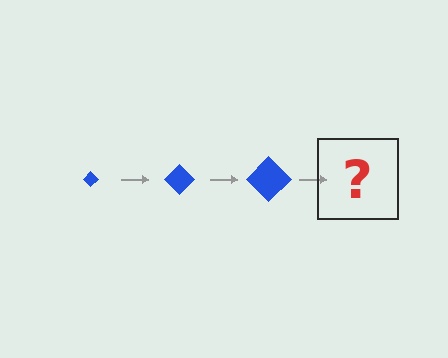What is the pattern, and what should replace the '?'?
The pattern is that the diamond gets progressively larger each step. The '?' should be a blue diamond, larger than the previous one.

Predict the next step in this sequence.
The next step is a blue diamond, larger than the previous one.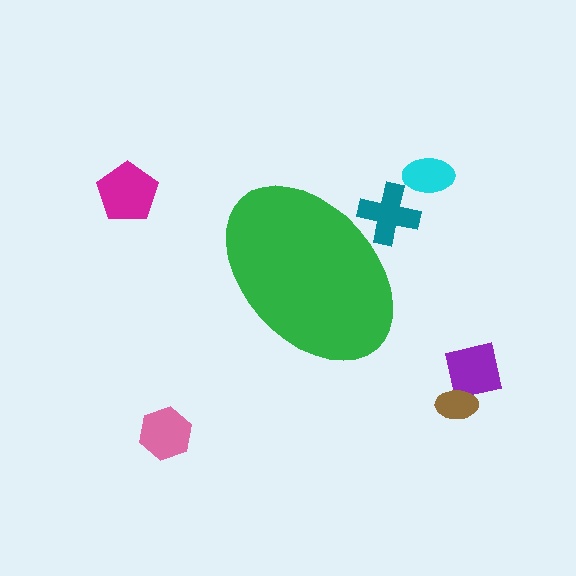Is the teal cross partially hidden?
Yes, the teal cross is partially hidden behind the green ellipse.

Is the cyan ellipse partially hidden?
No, the cyan ellipse is fully visible.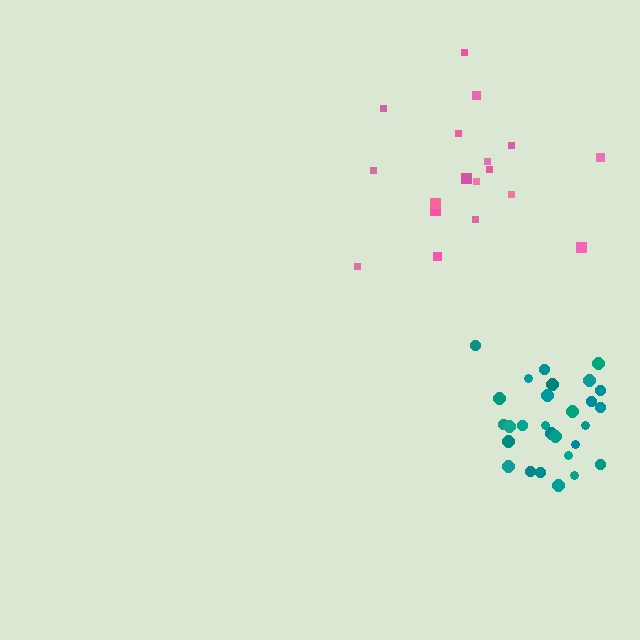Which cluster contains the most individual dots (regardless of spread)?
Teal (28).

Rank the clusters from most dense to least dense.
teal, pink.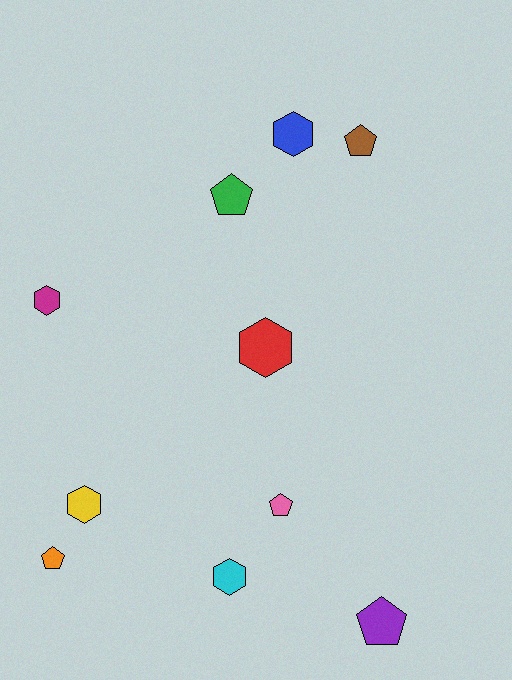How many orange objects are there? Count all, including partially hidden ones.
There is 1 orange object.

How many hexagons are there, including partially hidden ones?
There are 5 hexagons.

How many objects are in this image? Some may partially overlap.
There are 10 objects.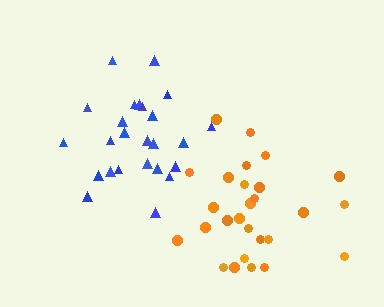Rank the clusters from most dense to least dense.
blue, orange.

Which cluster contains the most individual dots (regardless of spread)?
Orange (27).